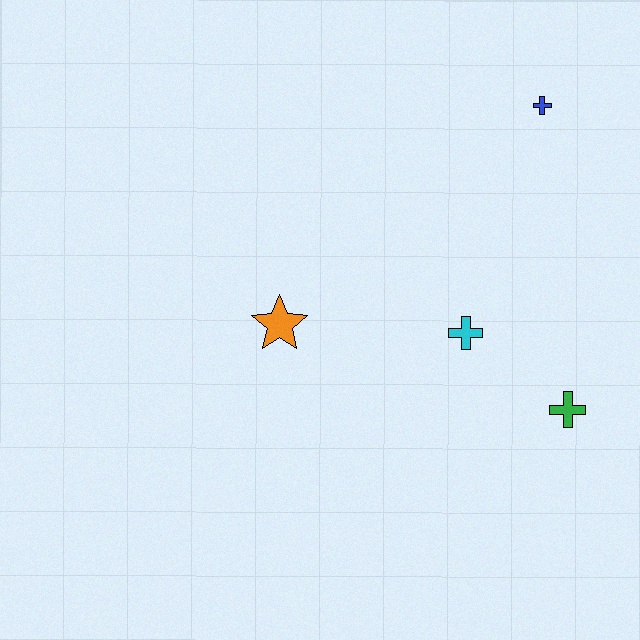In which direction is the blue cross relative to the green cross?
The blue cross is above the green cross.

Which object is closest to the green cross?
The cyan cross is closest to the green cross.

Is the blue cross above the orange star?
Yes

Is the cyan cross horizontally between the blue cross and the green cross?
No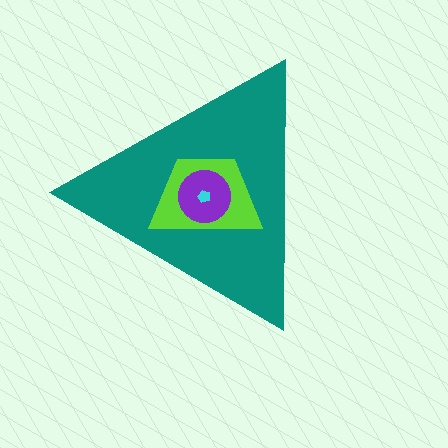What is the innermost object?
The cyan pentagon.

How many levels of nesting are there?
4.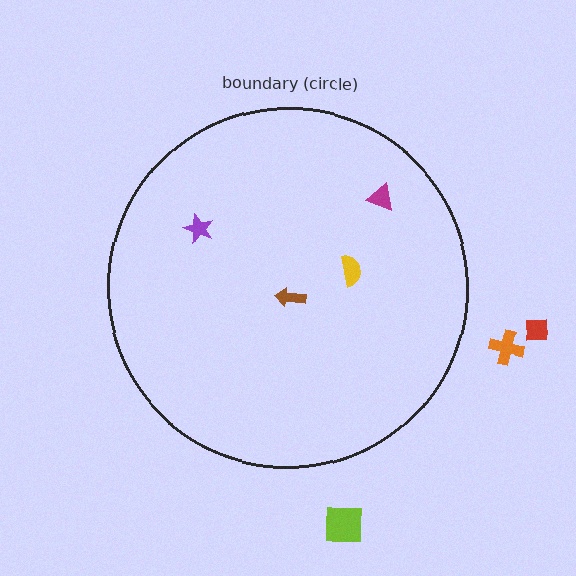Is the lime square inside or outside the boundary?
Outside.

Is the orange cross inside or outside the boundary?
Outside.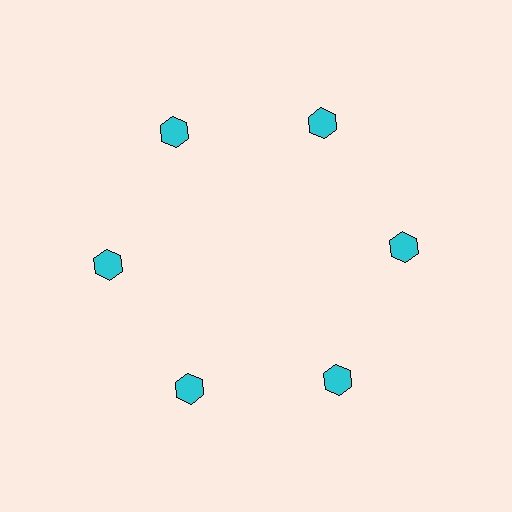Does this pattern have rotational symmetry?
Yes, this pattern has 6-fold rotational symmetry. It looks the same after rotating 60 degrees around the center.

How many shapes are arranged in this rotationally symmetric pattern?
There are 6 shapes, arranged in 6 groups of 1.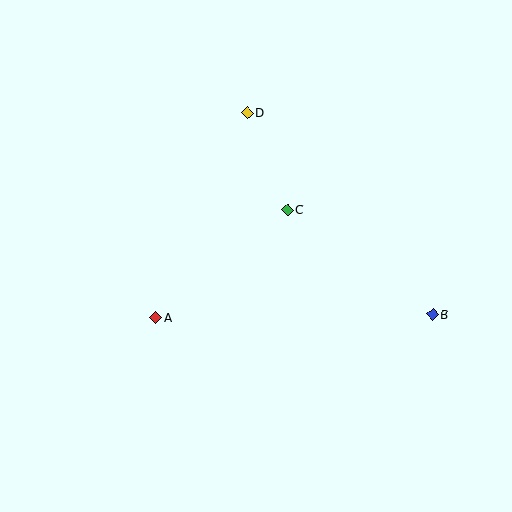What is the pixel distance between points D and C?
The distance between D and C is 105 pixels.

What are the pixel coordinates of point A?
Point A is at (156, 317).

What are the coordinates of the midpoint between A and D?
The midpoint between A and D is at (201, 215).